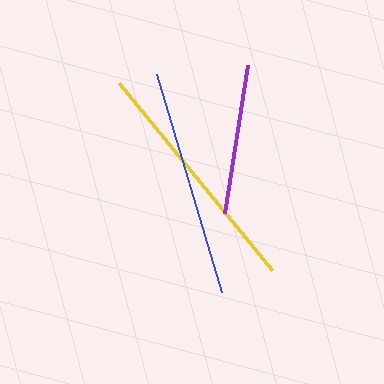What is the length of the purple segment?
The purple segment is approximately 150 pixels long.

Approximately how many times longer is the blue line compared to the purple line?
The blue line is approximately 1.5 times the length of the purple line.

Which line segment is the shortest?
The purple line is the shortest at approximately 150 pixels.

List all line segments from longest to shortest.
From longest to shortest: yellow, blue, purple.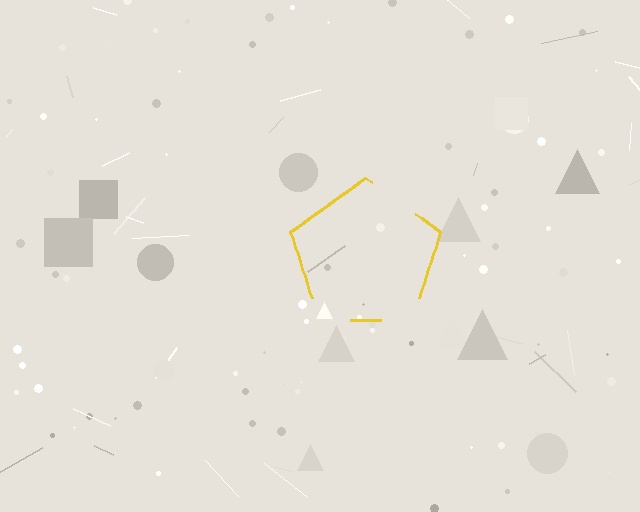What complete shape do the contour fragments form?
The contour fragments form a pentagon.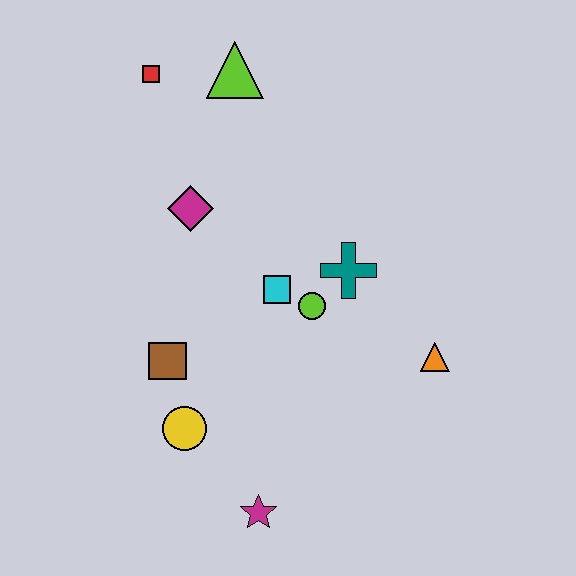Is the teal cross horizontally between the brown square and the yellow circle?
No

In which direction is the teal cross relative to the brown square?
The teal cross is to the right of the brown square.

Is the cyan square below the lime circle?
No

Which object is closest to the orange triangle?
The teal cross is closest to the orange triangle.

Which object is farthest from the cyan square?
The red square is farthest from the cyan square.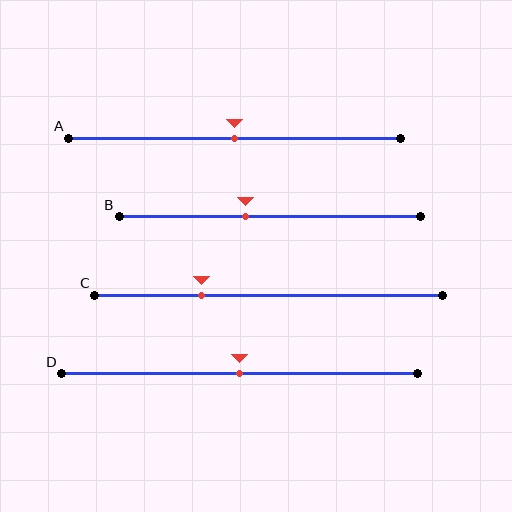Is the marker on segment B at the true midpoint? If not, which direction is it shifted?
No, the marker on segment B is shifted to the left by about 8% of the segment length.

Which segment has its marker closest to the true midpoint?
Segment A has its marker closest to the true midpoint.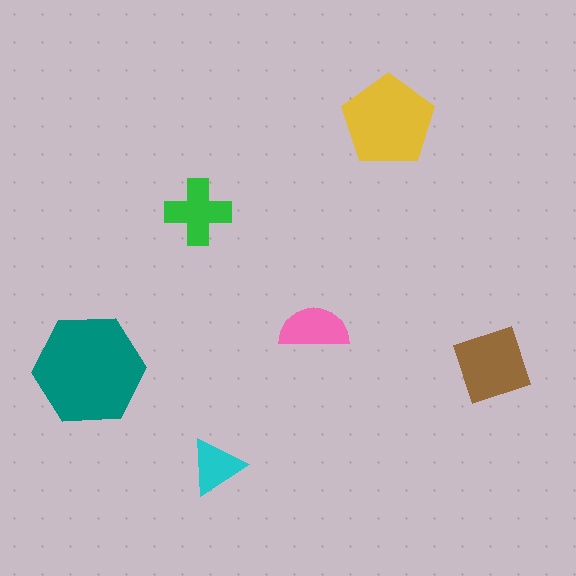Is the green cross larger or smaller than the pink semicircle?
Larger.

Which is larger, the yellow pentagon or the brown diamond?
The yellow pentagon.